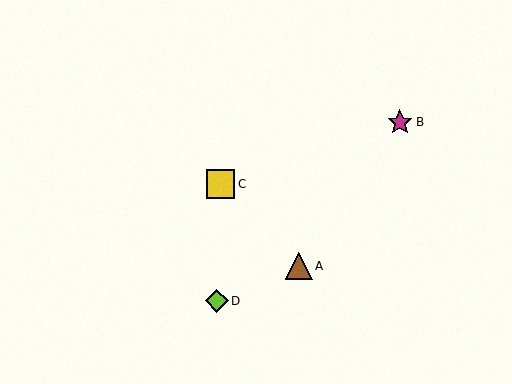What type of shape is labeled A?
Shape A is a brown triangle.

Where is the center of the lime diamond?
The center of the lime diamond is at (217, 301).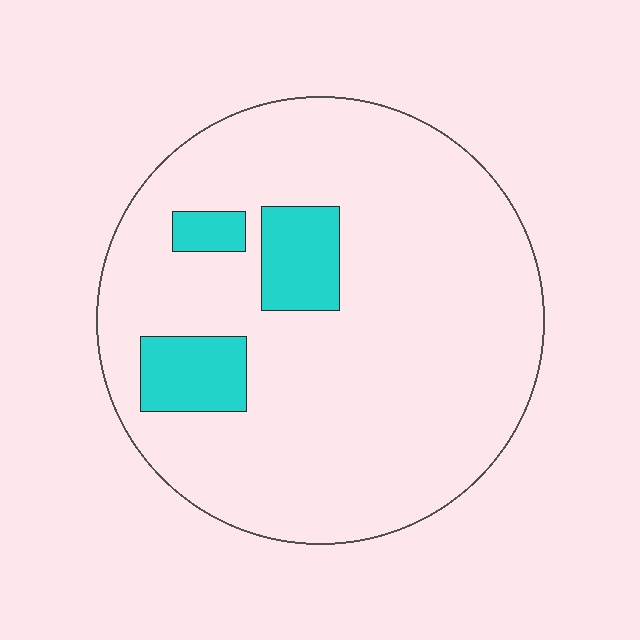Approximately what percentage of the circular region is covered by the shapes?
Approximately 10%.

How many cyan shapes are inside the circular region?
3.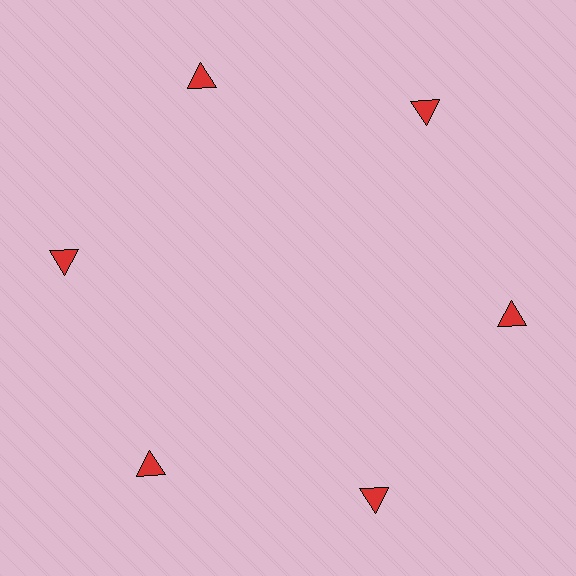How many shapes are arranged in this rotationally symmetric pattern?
There are 6 shapes, arranged in 6 groups of 1.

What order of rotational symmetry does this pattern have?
This pattern has 6-fold rotational symmetry.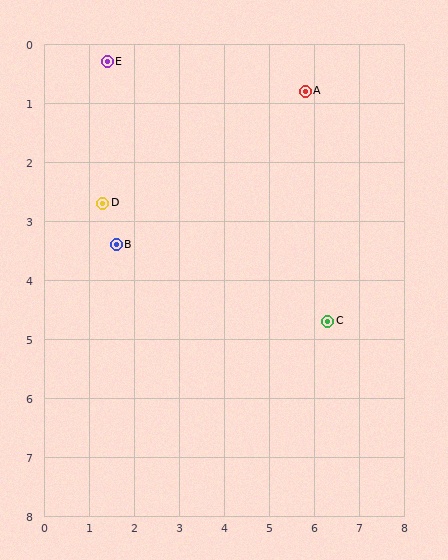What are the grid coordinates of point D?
Point D is at approximately (1.3, 2.7).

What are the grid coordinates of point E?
Point E is at approximately (1.4, 0.3).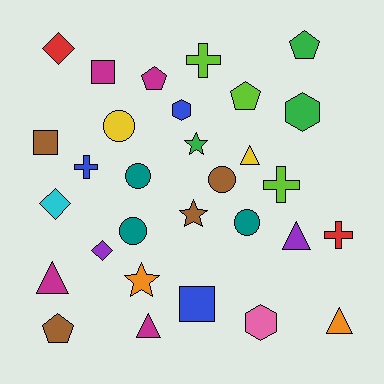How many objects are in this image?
There are 30 objects.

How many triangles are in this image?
There are 5 triangles.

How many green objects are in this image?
There are 3 green objects.